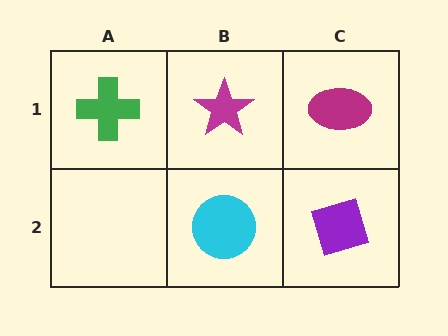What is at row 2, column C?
A purple diamond.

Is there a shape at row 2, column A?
No, that cell is empty.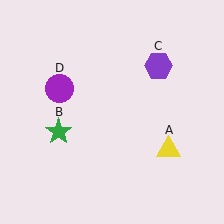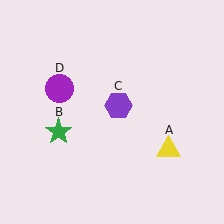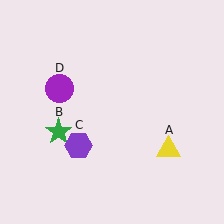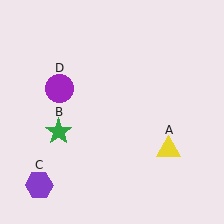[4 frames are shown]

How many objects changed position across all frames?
1 object changed position: purple hexagon (object C).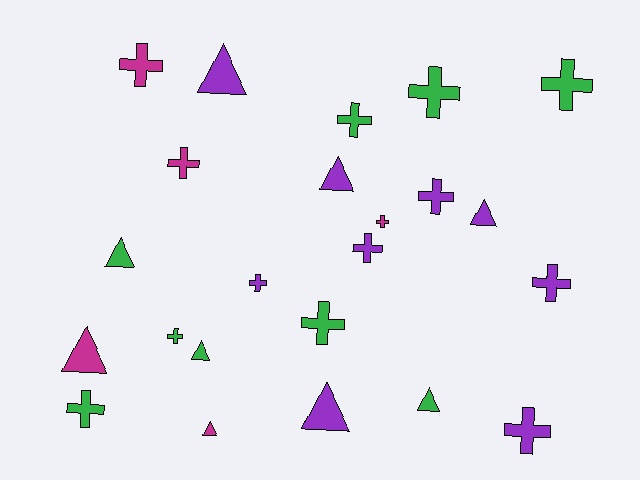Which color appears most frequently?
Purple, with 9 objects.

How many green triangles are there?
There are 3 green triangles.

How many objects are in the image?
There are 23 objects.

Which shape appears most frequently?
Cross, with 14 objects.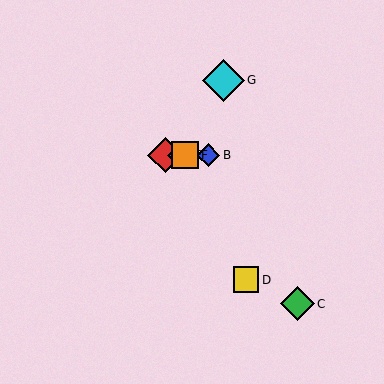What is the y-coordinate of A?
Object A is at y≈155.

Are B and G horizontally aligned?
No, B is at y≈155 and G is at y≈80.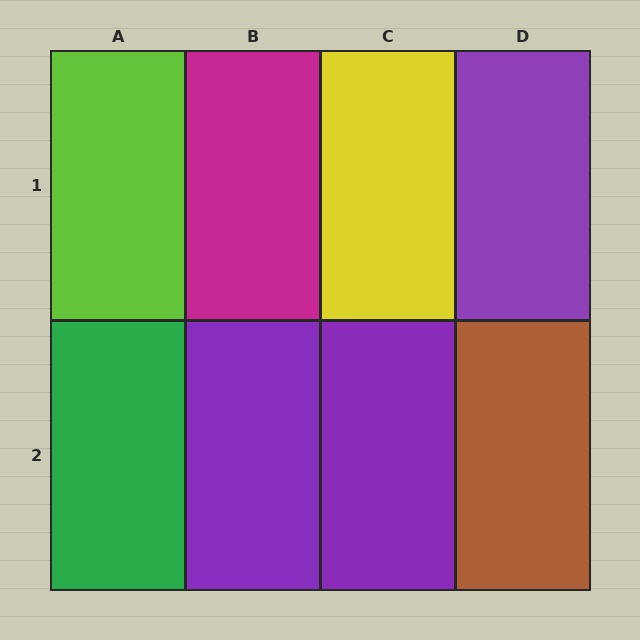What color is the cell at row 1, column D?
Purple.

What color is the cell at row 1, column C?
Yellow.